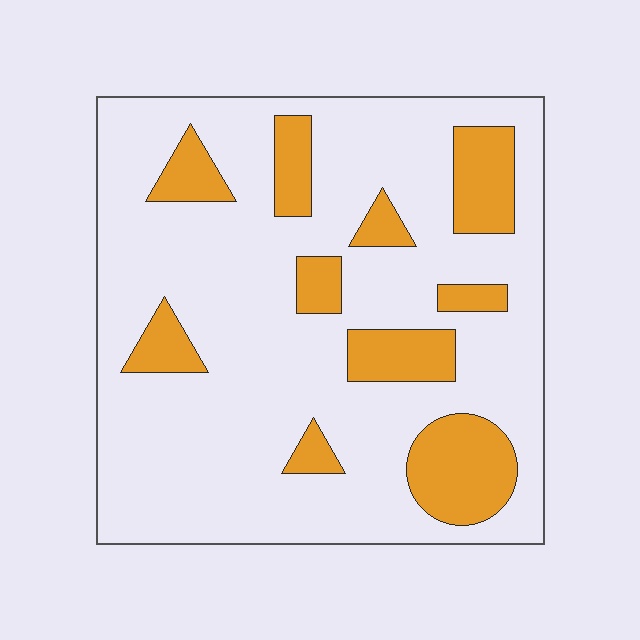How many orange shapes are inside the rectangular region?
10.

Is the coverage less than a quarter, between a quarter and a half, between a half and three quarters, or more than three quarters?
Less than a quarter.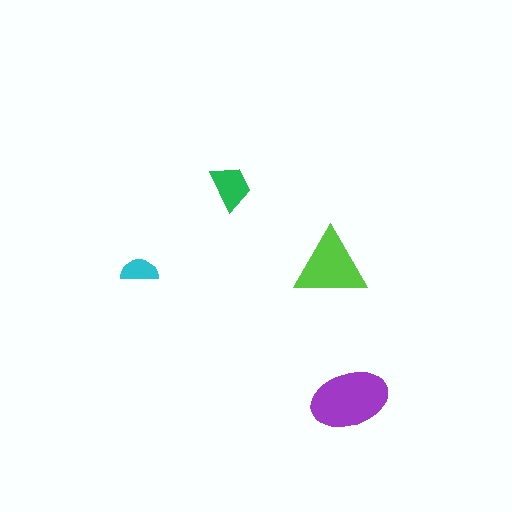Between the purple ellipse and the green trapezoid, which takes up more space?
The purple ellipse.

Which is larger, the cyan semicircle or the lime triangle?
The lime triangle.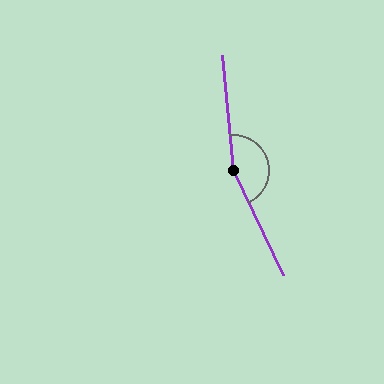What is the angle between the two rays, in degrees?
Approximately 160 degrees.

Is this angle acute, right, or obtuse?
It is obtuse.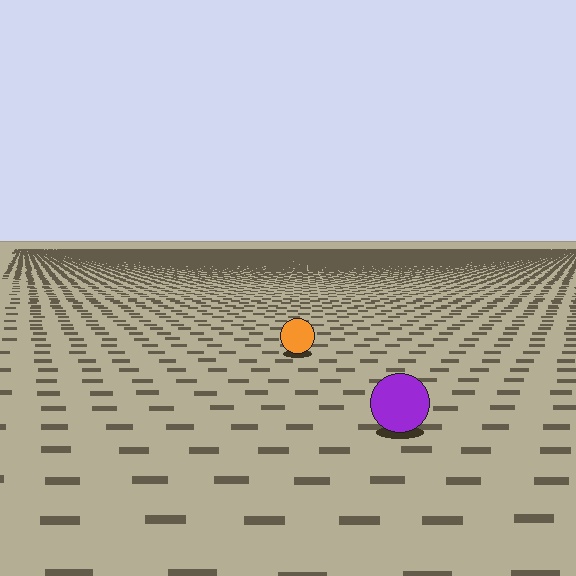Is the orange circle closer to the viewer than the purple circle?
No. The purple circle is closer — you can tell from the texture gradient: the ground texture is coarser near it.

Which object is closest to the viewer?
The purple circle is closest. The texture marks near it are larger and more spread out.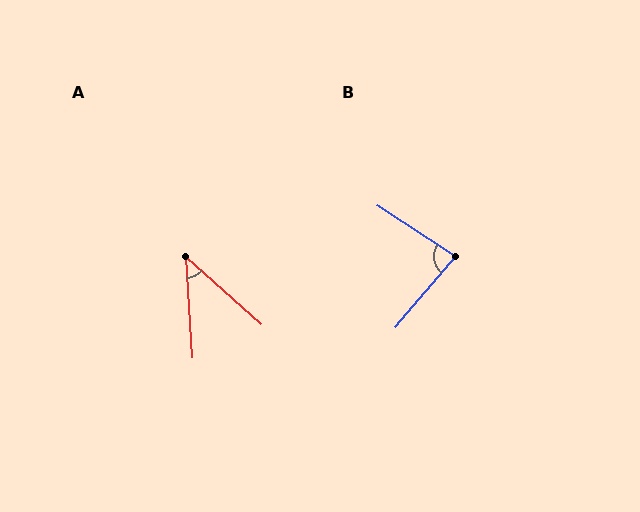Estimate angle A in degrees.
Approximately 45 degrees.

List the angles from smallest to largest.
A (45°), B (83°).